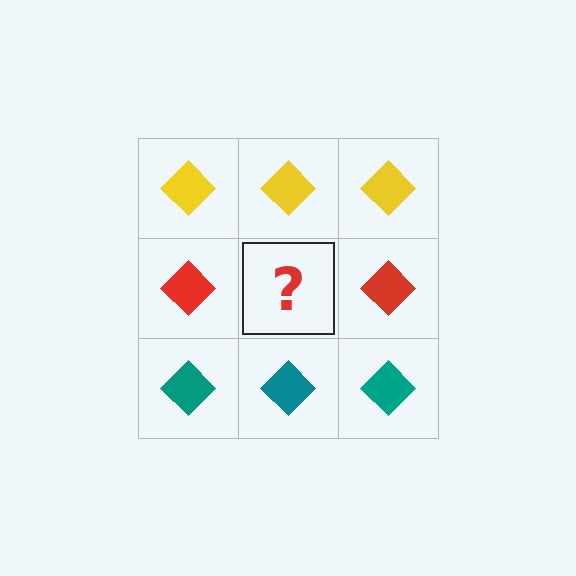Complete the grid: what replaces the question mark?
The question mark should be replaced with a red diamond.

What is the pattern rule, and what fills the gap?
The rule is that each row has a consistent color. The gap should be filled with a red diamond.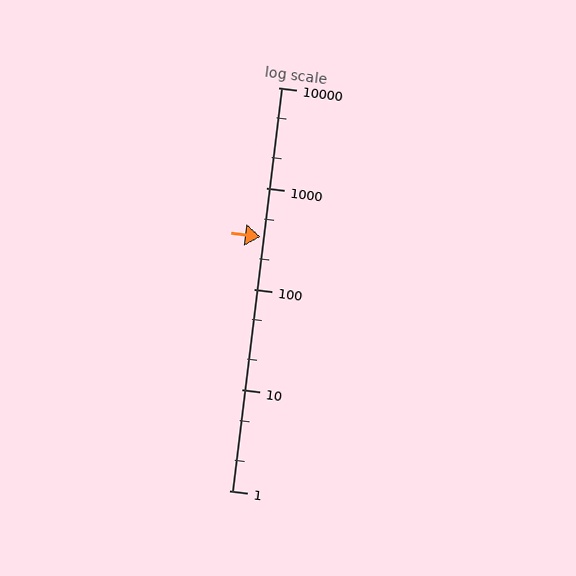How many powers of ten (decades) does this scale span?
The scale spans 4 decades, from 1 to 10000.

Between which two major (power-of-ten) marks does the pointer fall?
The pointer is between 100 and 1000.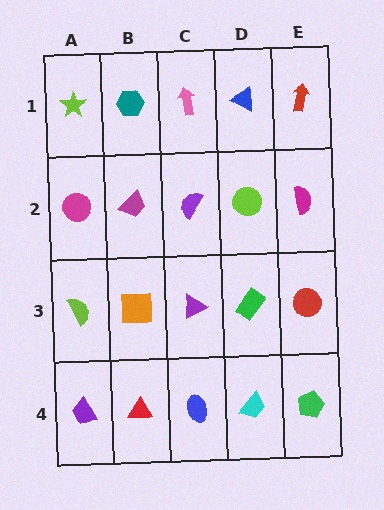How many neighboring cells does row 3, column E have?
3.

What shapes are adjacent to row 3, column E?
A magenta semicircle (row 2, column E), a green pentagon (row 4, column E), a green rectangle (row 3, column D).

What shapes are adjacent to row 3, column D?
A lime circle (row 2, column D), a cyan trapezoid (row 4, column D), a purple triangle (row 3, column C), a red circle (row 3, column E).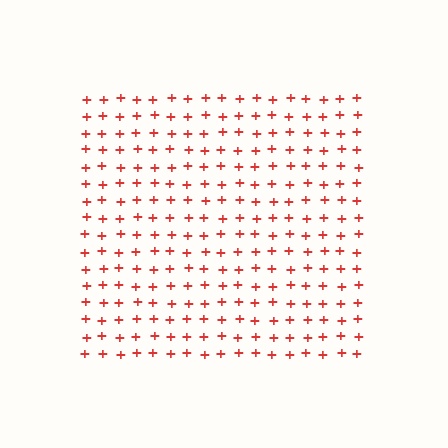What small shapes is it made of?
It is made of small plus signs.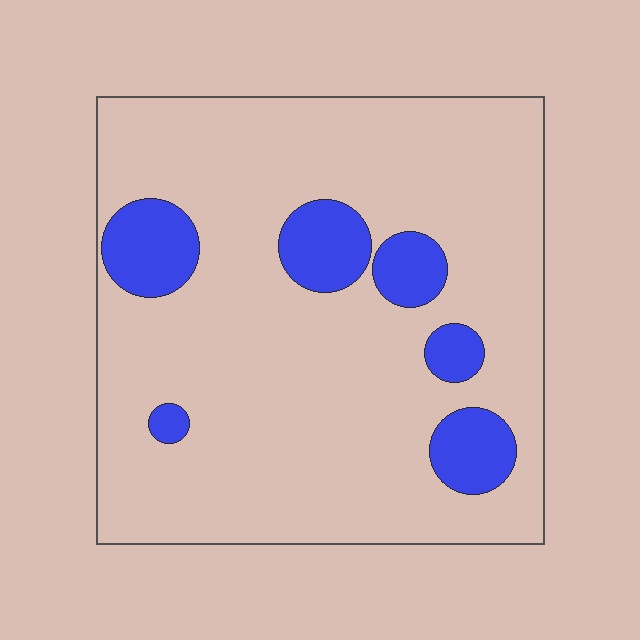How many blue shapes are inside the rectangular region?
6.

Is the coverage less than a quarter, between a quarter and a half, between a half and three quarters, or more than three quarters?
Less than a quarter.